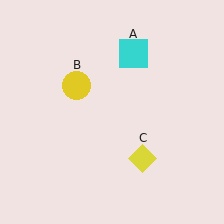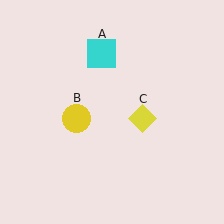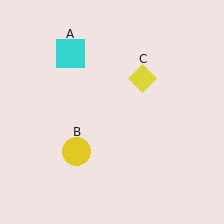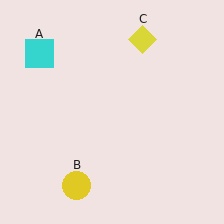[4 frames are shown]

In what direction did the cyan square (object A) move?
The cyan square (object A) moved left.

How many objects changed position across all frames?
3 objects changed position: cyan square (object A), yellow circle (object B), yellow diamond (object C).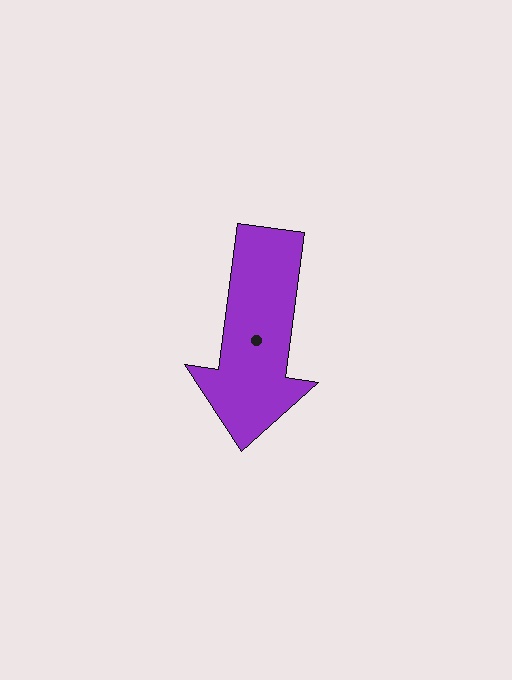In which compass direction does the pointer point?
South.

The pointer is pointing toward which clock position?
Roughly 6 o'clock.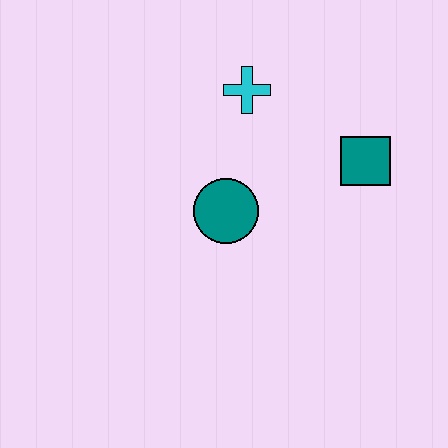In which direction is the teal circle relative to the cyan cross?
The teal circle is below the cyan cross.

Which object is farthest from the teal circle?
The teal square is farthest from the teal circle.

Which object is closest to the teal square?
The cyan cross is closest to the teal square.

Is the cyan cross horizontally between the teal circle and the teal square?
Yes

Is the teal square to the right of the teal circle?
Yes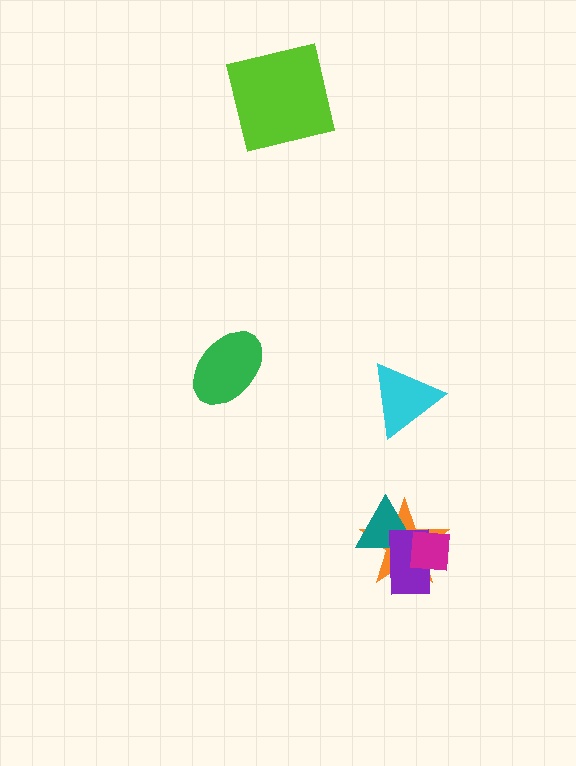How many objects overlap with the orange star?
3 objects overlap with the orange star.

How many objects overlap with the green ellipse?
0 objects overlap with the green ellipse.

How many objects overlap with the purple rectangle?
3 objects overlap with the purple rectangle.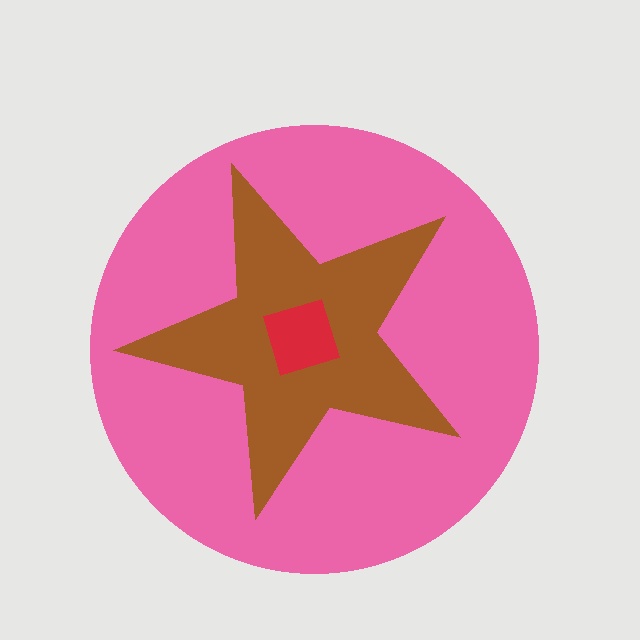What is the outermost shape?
The pink circle.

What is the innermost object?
The red square.